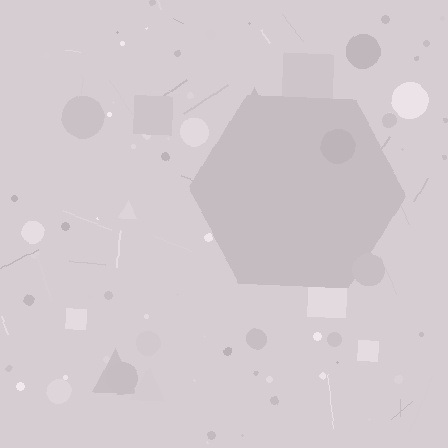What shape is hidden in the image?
A hexagon is hidden in the image.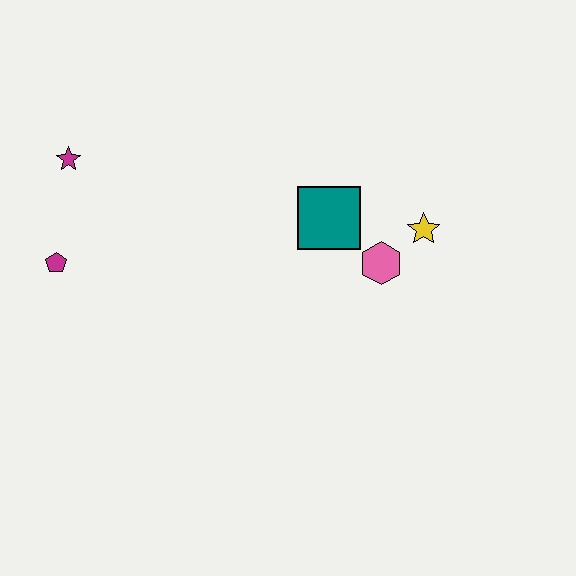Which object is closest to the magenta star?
The magenta pentagon is closest to the magenta star.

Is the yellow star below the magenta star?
Yes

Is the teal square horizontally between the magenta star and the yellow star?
Yes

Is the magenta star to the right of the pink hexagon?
No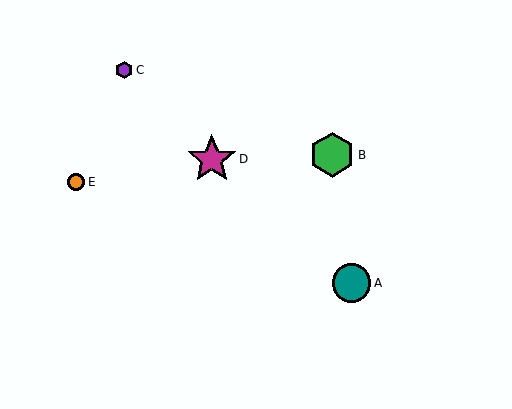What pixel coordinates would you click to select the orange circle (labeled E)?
Click at (76, 182) to select the orange circle E.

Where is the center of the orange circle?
The center of the orange circle is at (76, 182).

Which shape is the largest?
The magenta star (labeled D) is the largest.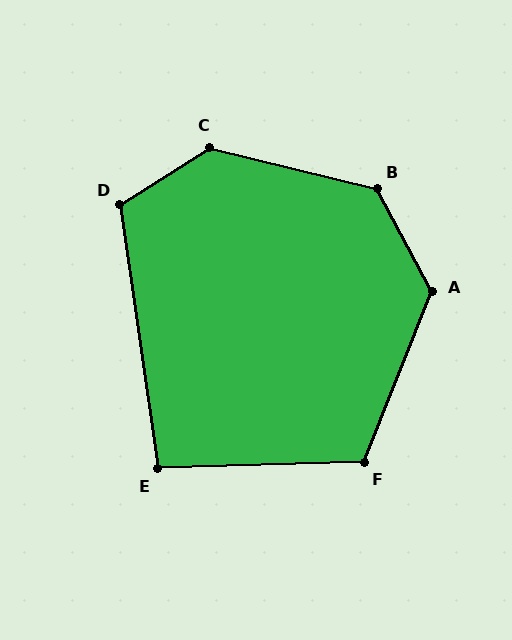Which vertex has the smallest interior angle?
E, at approximately 96 degrees.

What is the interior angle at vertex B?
Approximately 132 degrees (obtuse).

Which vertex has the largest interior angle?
C, at approximately 134 degrees.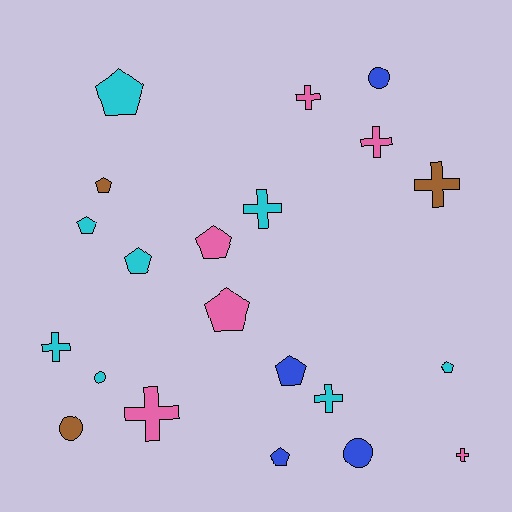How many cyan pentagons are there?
There are 4 cyan pentagons.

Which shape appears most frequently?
Pentagon, with 9 objects.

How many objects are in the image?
There are 21 objects.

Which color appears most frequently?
Cyan, with 8 objects.